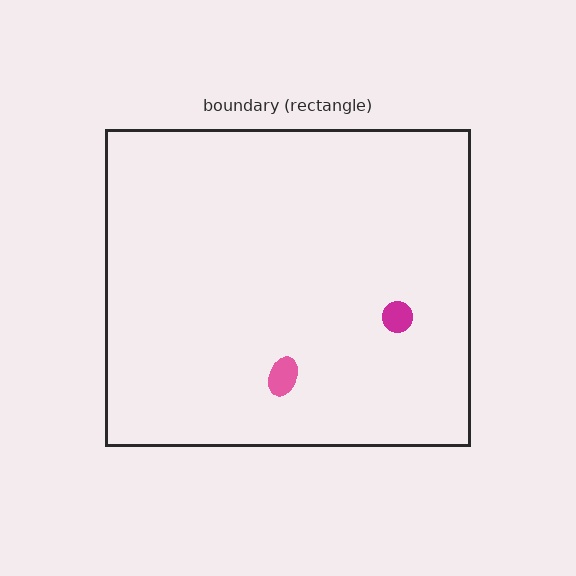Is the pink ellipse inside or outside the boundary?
Inside.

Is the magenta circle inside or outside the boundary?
Inside.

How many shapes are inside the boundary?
2 inside, 0 outside.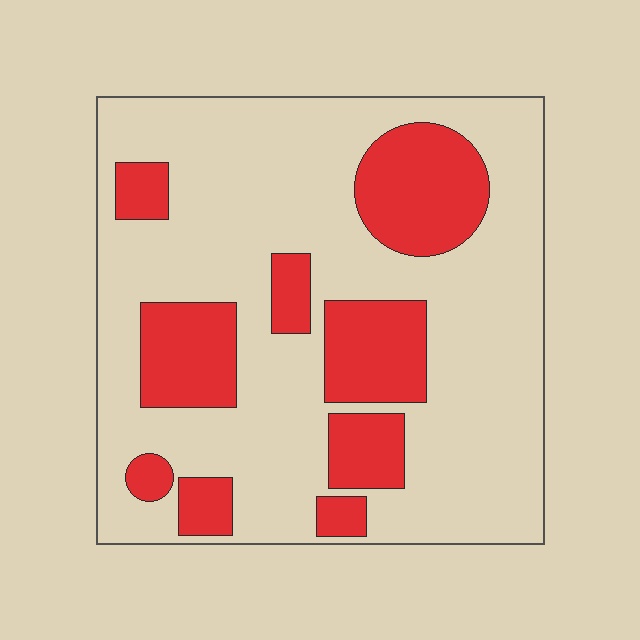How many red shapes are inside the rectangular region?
9.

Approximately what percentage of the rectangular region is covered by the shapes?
Approximately 25%.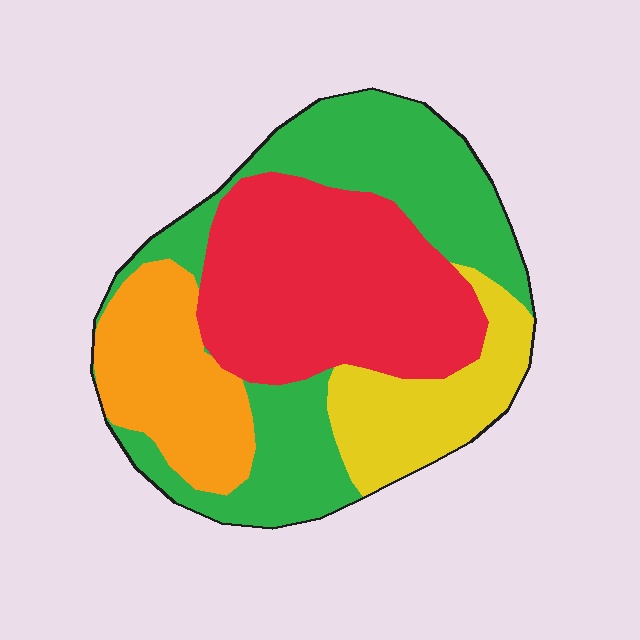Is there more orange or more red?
Red.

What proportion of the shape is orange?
Orange covers about 15% of the shape.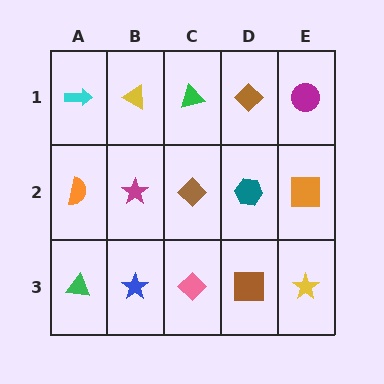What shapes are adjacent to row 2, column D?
A brown diamond (row 1, column D), a brown square (row 3, column D), a brown diamond (row 2, column C), an orange square (row 2, column E).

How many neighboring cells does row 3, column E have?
2.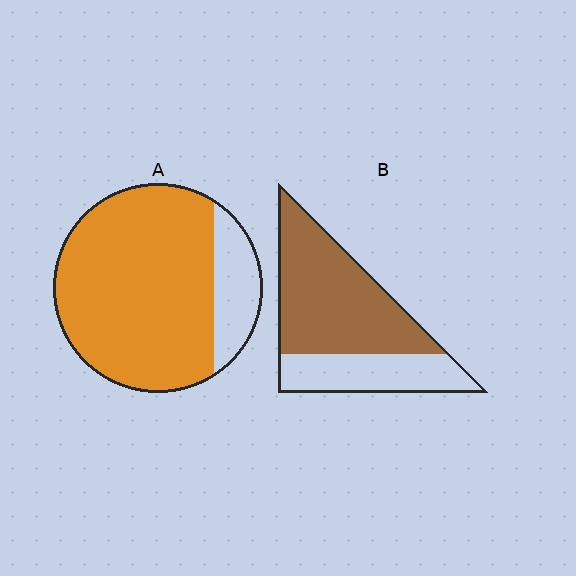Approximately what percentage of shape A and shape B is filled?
A is approximately 80% and B is approximately 65%.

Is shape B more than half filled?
Yes.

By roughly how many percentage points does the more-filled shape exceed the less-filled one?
By roughly 15 percentage points (A over B).